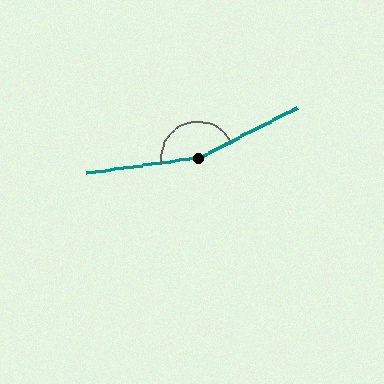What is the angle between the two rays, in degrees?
Approximately 161 degrees.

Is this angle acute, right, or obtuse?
It is obtuse.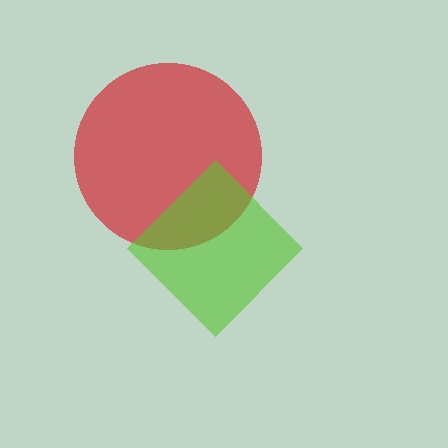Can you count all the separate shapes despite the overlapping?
Yes, there are 2 separate shapes.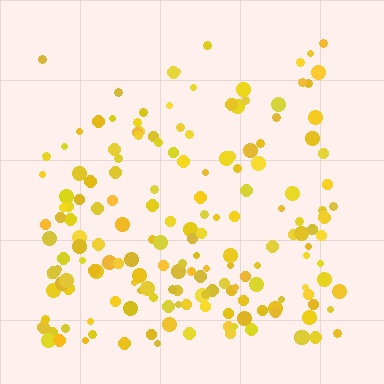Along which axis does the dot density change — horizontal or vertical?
Vertical.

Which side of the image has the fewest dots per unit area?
The top.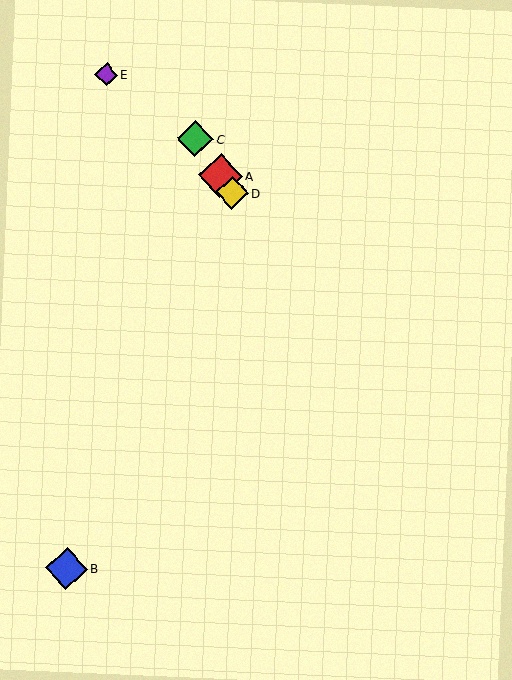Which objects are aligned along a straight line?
Objects A, C, D are aligned along a straight line.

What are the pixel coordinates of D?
Object D is at (232, 193).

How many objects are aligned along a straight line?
3 objects (A, C, D) are aligned along a straight line.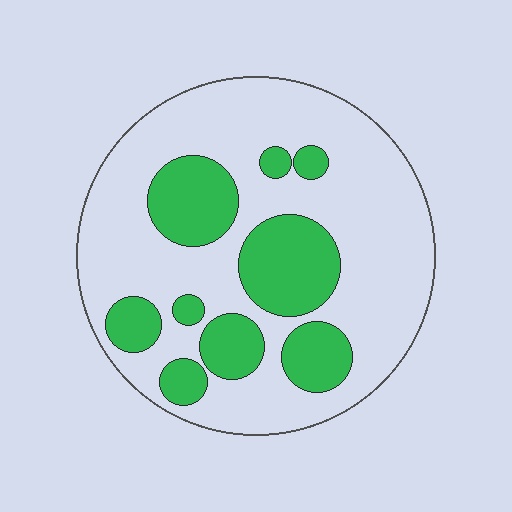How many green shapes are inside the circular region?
9.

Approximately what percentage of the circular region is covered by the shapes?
Approximately 30%.